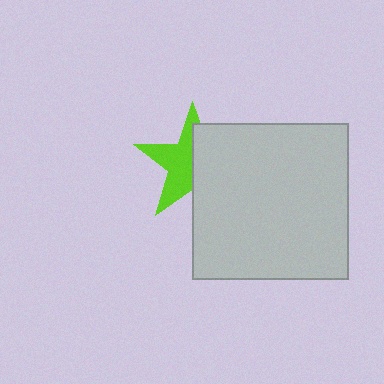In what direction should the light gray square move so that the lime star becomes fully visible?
The light gray square should move right. That is the shortest direction to clear the overlap and leave the lime star fully visible.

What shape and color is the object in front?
The object in front is a light gray square.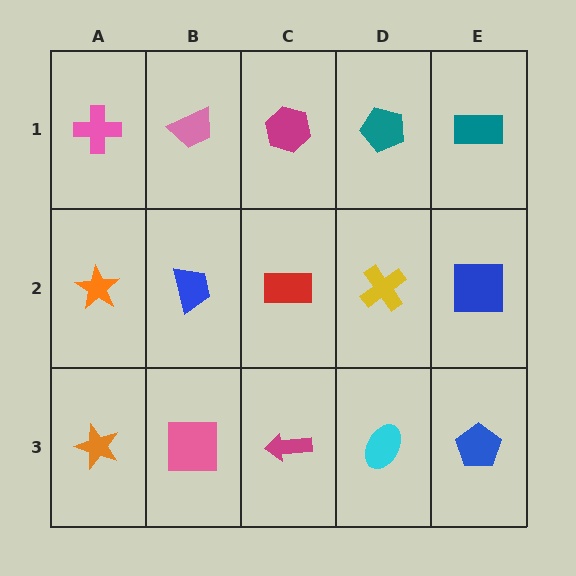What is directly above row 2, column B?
A pink trapezoid.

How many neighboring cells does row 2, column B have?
4.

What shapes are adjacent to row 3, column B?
A blue trapezoid (row 2, column B), an orange star (row 3, column A), a magenta arrow (row 3, column C).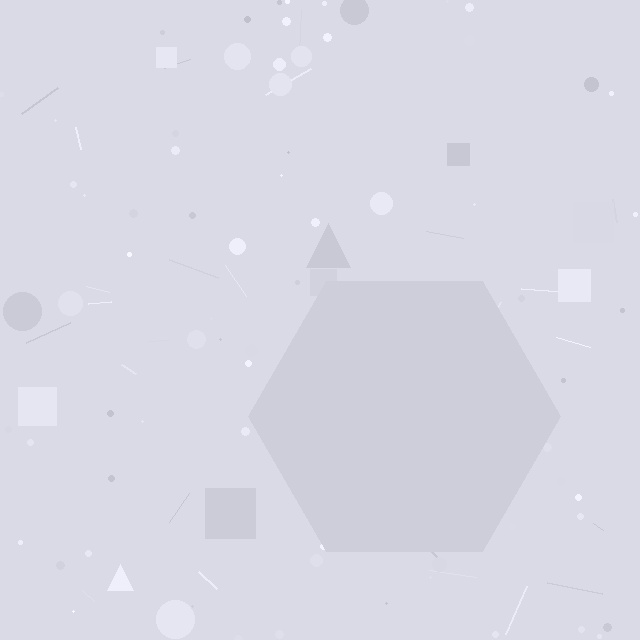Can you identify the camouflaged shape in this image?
The camouflaged shape is a hexagon.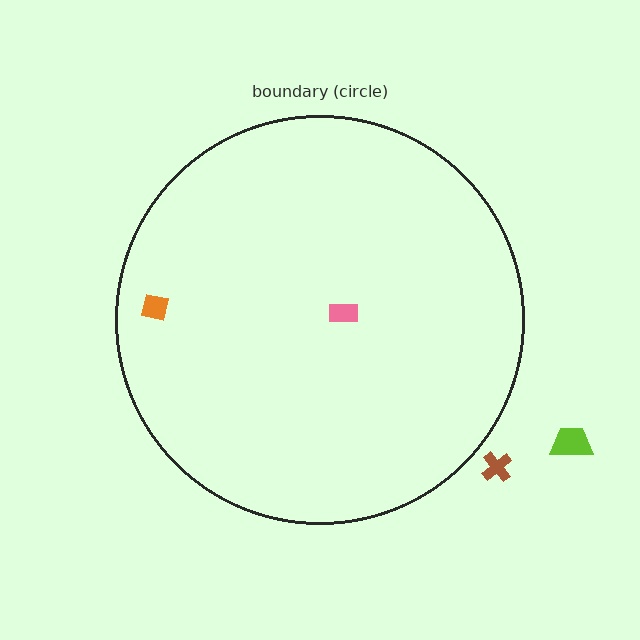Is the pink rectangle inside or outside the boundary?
Inside.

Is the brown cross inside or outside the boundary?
Outside.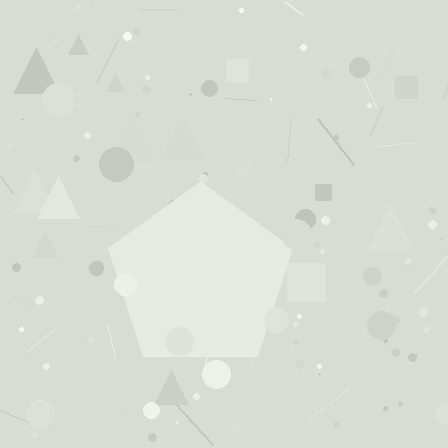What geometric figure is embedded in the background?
A pentagon is embedded in the background.